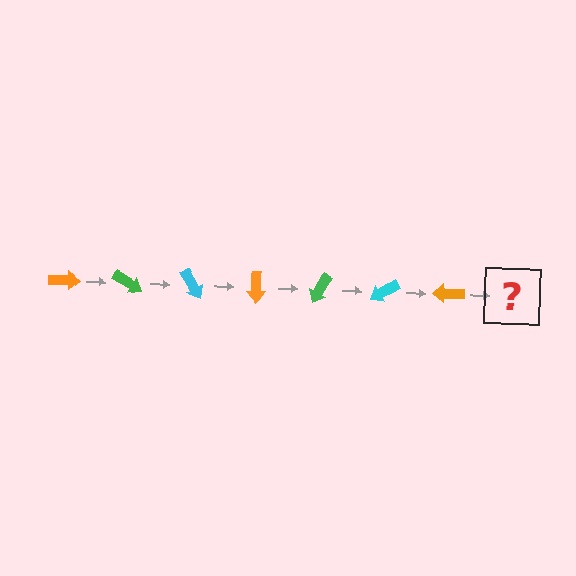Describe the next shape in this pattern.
It should be a green arrow, rotated 210 degrees from the start.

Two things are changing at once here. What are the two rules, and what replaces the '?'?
The two rules are that it rotates 30 degrees each step and the color cycles through orange, green, and cyan. The '?' should be a green arrow, rotated 210 degrees from the start.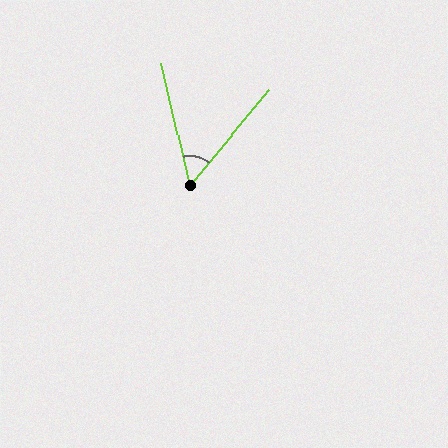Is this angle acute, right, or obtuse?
It is acute.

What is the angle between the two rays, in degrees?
Approximately 53 degrees.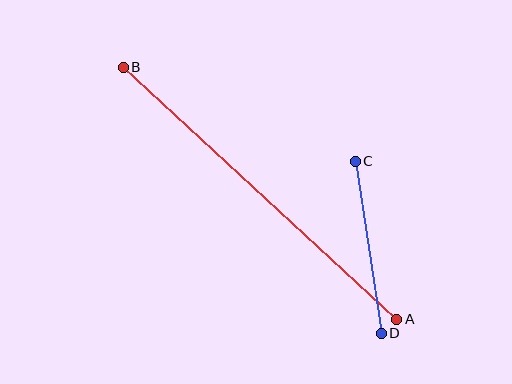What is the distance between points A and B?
The distance is approximately 372 pixels.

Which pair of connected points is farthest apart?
Points A and B are farthest apart.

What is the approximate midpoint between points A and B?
The midpoint is at approximately (260, 193) pixels.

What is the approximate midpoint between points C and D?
The midpoint is at approximately (368, 247) pixels.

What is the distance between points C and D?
The distance is approximately 174 pixels.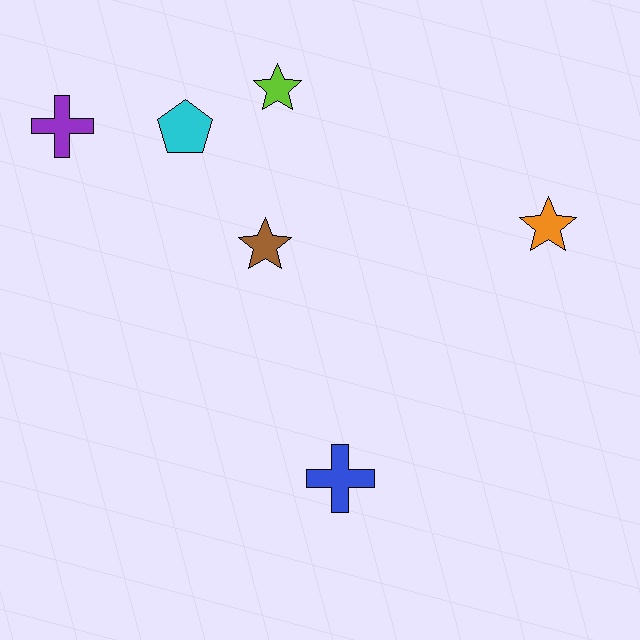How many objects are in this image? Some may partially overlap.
There are 6 objects.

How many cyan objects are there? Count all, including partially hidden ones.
There is 1 cyan object.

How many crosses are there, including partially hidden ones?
There are 2 crosses.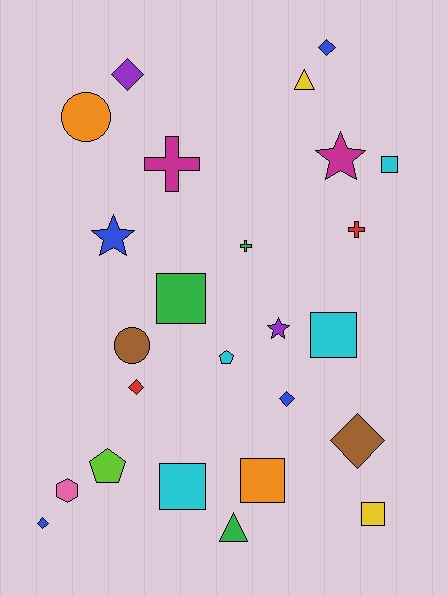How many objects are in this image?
There are 25 objects.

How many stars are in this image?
There are 3 stars.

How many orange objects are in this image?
There are 2 orange objects.